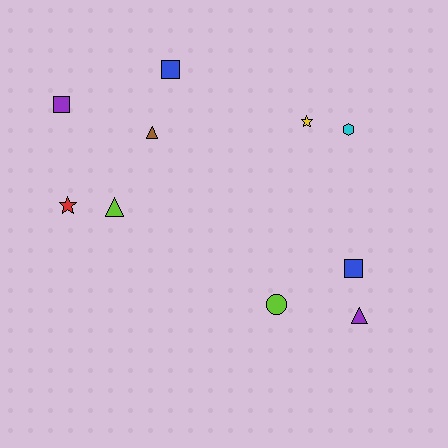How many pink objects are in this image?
There are no pink objects.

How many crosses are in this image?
There are no crosses.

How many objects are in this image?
There are 10 objects.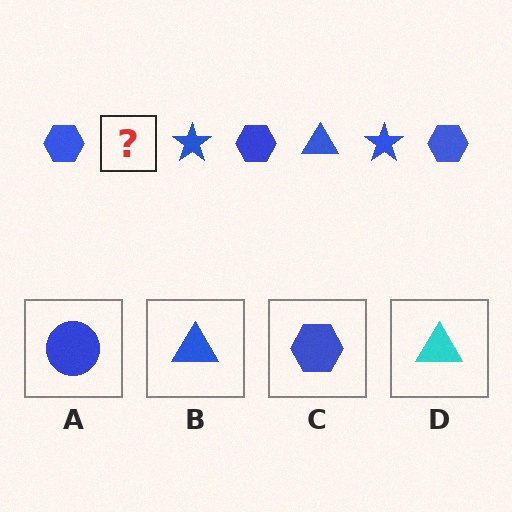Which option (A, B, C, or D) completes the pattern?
B.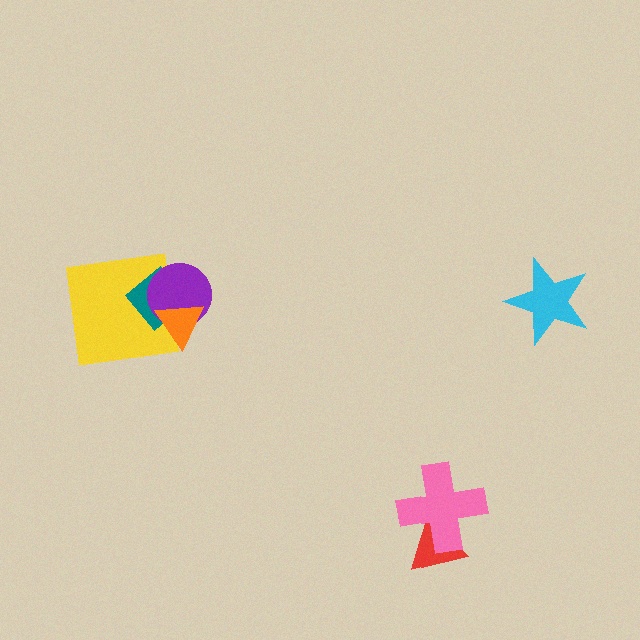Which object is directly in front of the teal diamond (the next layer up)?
The purple circle is directly in front of the teal diamond.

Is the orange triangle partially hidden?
No, no other shape covers it.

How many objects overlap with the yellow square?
3 objects overlap with the yellow square.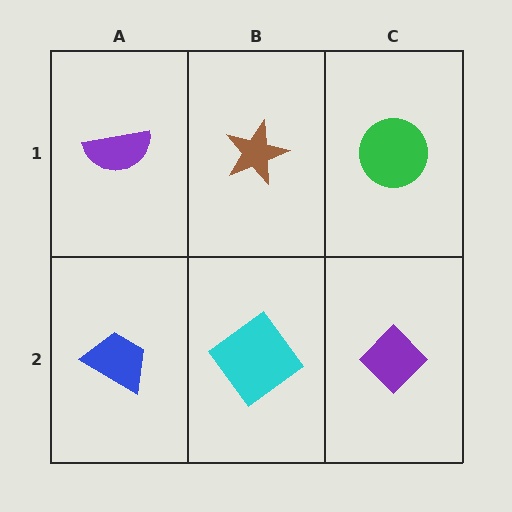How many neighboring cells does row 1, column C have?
2.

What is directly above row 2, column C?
A green circle.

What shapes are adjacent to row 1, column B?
A cyan diamond (row 2, column B), a purple semicircle (row 1, column A), a green circle (row 1, column C).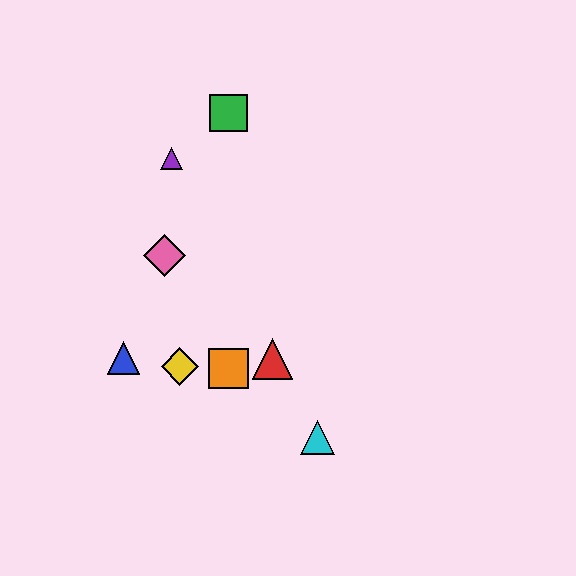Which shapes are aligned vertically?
The green square, the orange square are aligned vertically.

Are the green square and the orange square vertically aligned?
Yes, both are at x≈228.